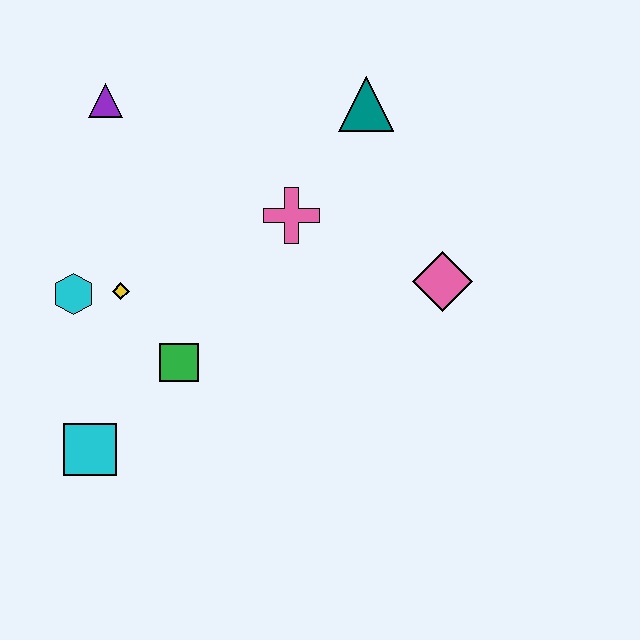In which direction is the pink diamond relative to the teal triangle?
The pink diamond is below the teal triangle.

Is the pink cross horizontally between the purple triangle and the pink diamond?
Yes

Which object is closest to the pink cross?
The teal triangle is closest to the pink cross.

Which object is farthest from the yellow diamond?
The pink diamond is farthest from the yellow diamond.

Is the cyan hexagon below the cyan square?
No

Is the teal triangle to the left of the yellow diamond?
No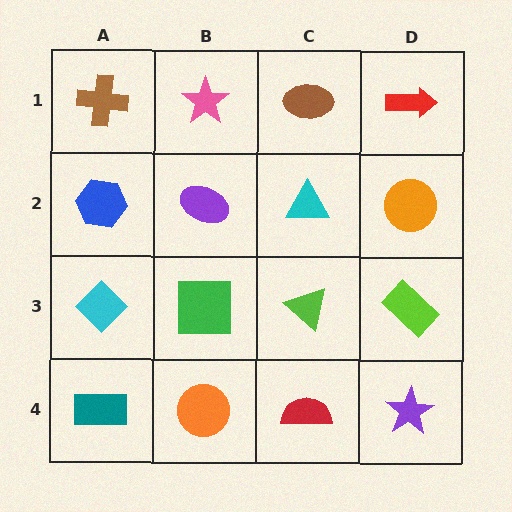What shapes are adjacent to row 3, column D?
An orange circle (row 2, column D), a purple star (row 4, column D), a lime triangle (row 3, column C).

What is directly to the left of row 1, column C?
A pink star.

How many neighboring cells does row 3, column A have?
3.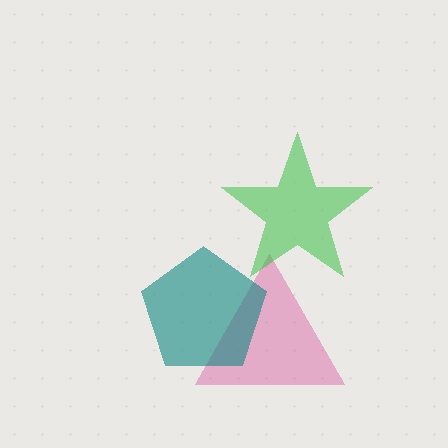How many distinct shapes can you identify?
There are 3 distinct shapes: a pink triangle, a green star, a teal pentagon.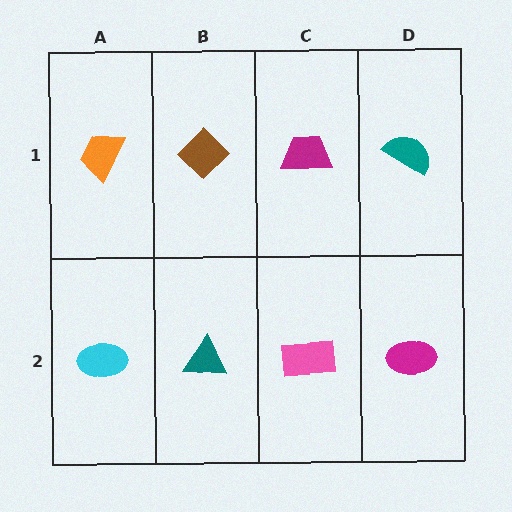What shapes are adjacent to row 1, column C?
A pink rectangle (row 2, column C), a brown diamond (row 1, column B), a teal semicircle (row 1, column D).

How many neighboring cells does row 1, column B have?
3.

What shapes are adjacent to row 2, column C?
A magenta trapezoid (row 1, column C), a teal triangle (row 2, column B), a magenta ellipse (row 2, column D).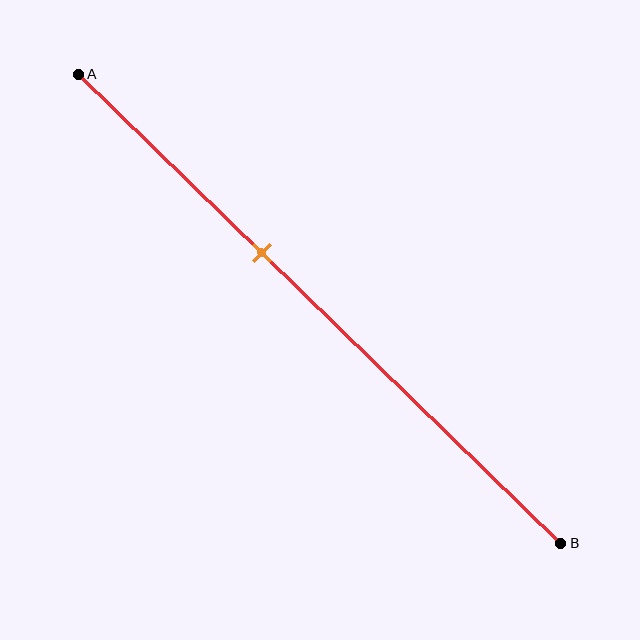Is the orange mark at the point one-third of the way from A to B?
No, the mark is at about 40% from A, not at the 33% one-third point.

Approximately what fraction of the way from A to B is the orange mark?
The orange mark is approximately 40% of the way from A to B.